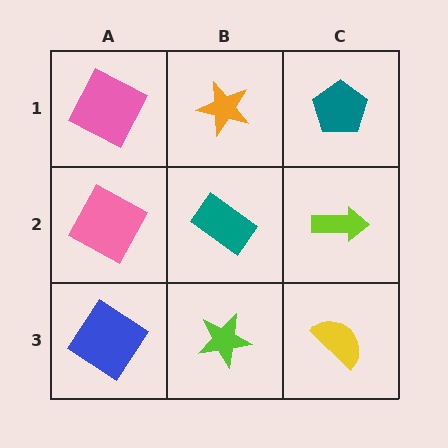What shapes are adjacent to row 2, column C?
A teal pentagon (row 1, column C), a yellow semicircle (row 3, column C), a teal rectangle (row 2, column B).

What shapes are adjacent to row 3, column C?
A lime arrow (row 2, column C), a lime star (row 3, column B).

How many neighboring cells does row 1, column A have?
2.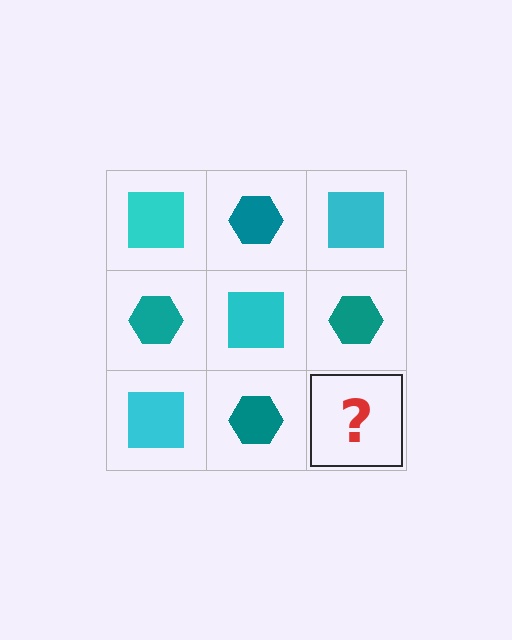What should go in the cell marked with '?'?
The missing cell should contain a cyan square.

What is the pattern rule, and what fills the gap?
The rule is that it alternates cyan square and teal hexagon in a checkerboard pattern. The gap should be filled with a cyan square.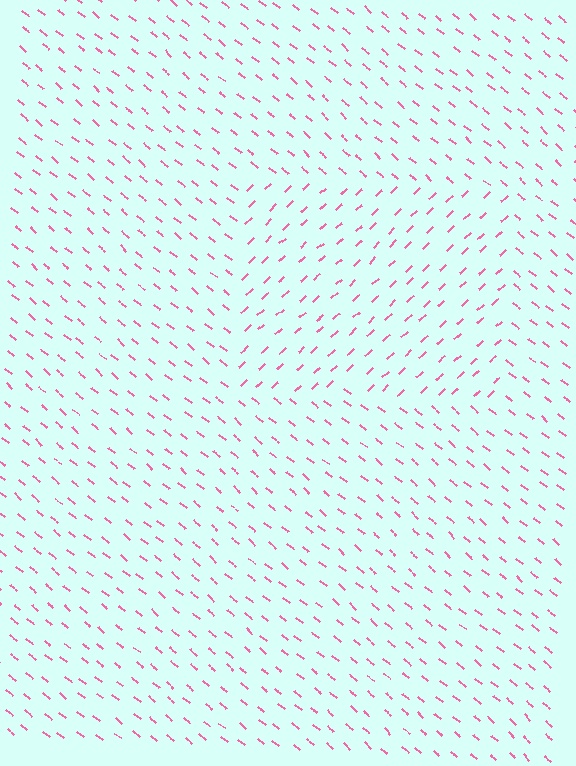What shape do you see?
I see a rectangle.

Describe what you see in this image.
The image is filled with small pink line segments. A rectangle region in the image has lines oriented differently from the surrounding lines, creating a visible texture boundary.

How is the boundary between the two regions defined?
The boundary is defined purely by a change in line orientation (approximately 83 degrees difference). All lines are the same color and thickness.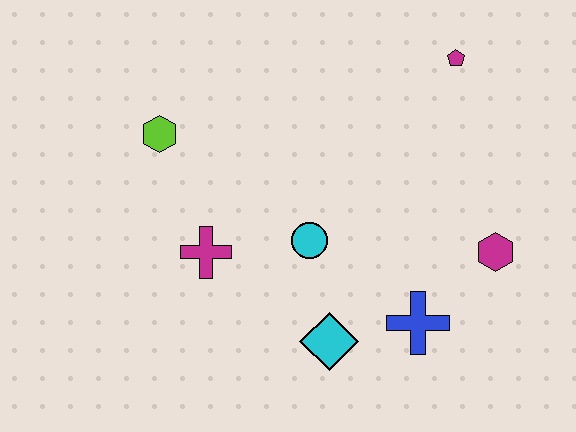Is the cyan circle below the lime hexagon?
Yes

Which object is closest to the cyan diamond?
The blue cross is closest to the cyan diamond.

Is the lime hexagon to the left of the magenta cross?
Yes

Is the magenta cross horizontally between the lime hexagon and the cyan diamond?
Yes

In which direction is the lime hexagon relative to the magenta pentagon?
The lime hexagon is to the left of the magenta pentagon.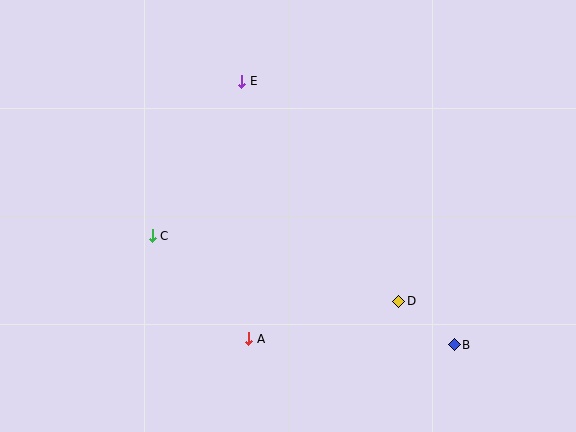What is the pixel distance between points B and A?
The distance between B and A is 205 pixels.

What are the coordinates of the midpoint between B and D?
The midpoint between B and D is at (427, 323).